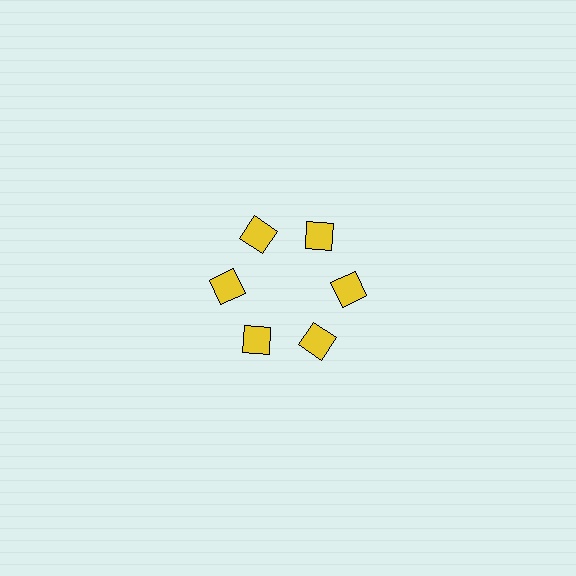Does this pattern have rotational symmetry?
Yes, this pattern has 6-fold rotational symmetry. It looks the same after rotating 60 degrees around the center.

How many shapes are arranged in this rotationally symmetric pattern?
There are 6 shapes, arranged in 6 groups of 1.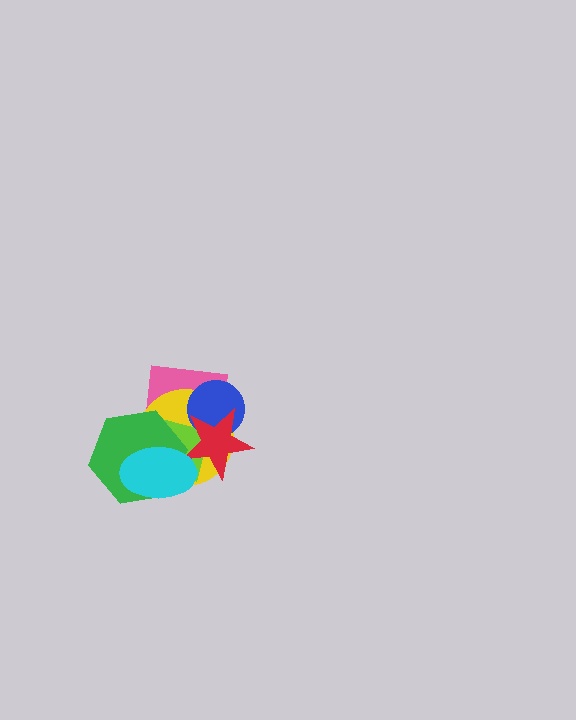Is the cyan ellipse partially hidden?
No, no other shape covers it.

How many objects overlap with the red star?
5 objects overlap with the red star.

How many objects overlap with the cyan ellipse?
4 objects overlap with the cyan ellipse.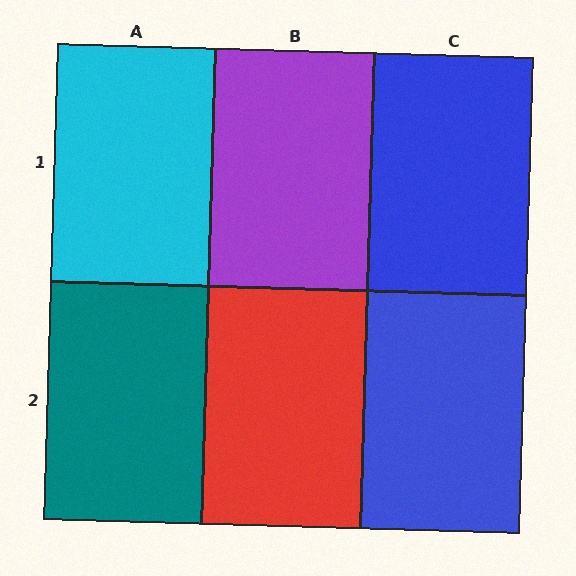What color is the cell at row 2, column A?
Teal.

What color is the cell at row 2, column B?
Red.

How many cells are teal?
1 cell is teal.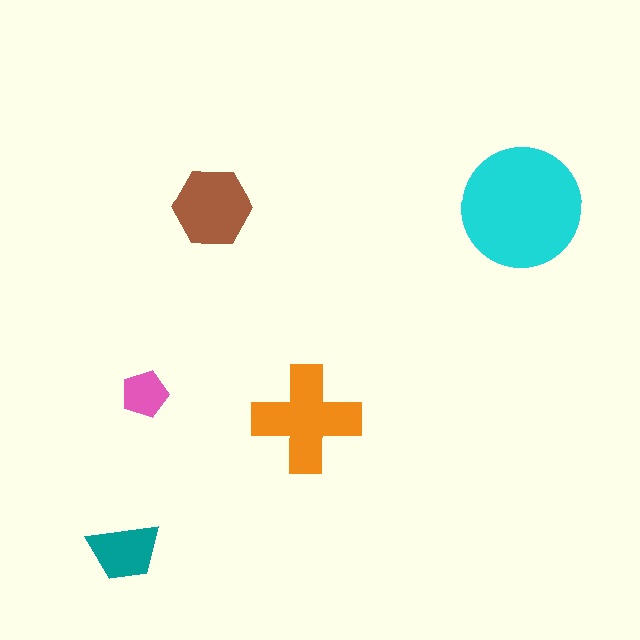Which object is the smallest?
The pink pentagon.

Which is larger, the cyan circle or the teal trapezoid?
The cyan circle.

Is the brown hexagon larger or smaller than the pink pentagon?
Larger.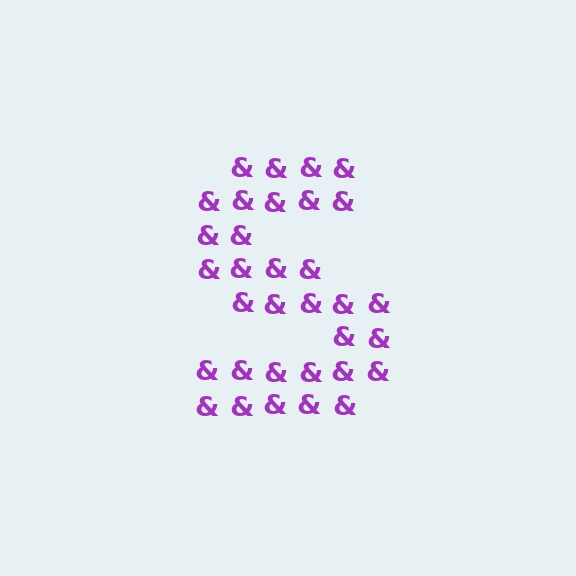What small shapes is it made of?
It is made of small ampersands.